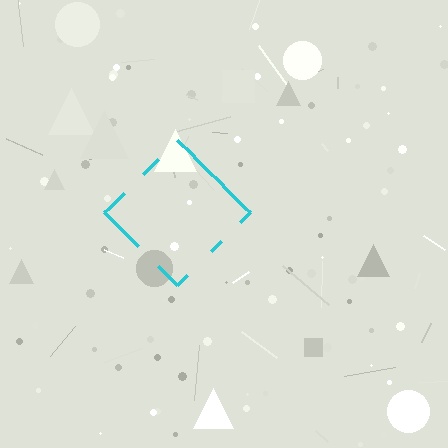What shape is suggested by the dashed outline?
The dashed outline suggests a diamond.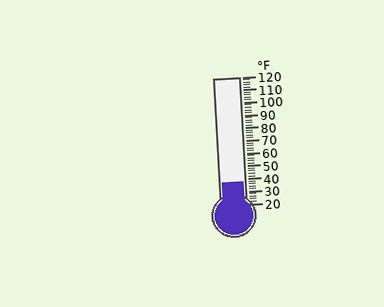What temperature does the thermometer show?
The thermometer shows approximately 38°F.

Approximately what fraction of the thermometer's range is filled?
The thermometer is filled to approximately 20% of its range.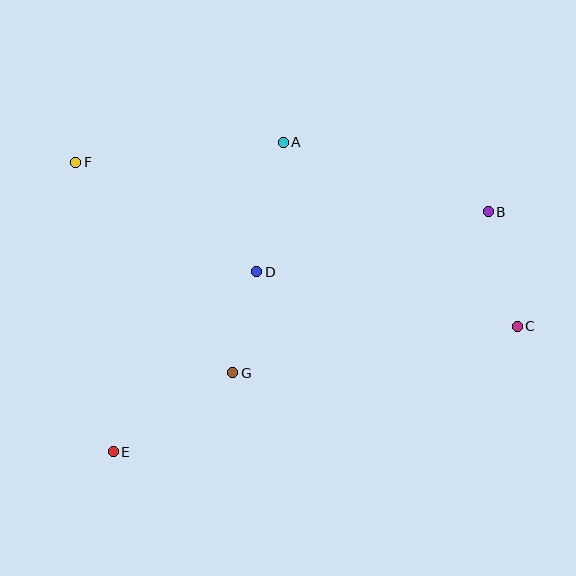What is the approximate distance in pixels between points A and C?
The distance between A and C is approximately 298 pixels.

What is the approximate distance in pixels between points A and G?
The distance between A and G is approximately 236 pixels.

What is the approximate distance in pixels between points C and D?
The distance between C and D is approximately 266 pixels.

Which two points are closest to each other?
Points D and G are closest to each other.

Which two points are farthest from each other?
Points C and F are farthest from each other.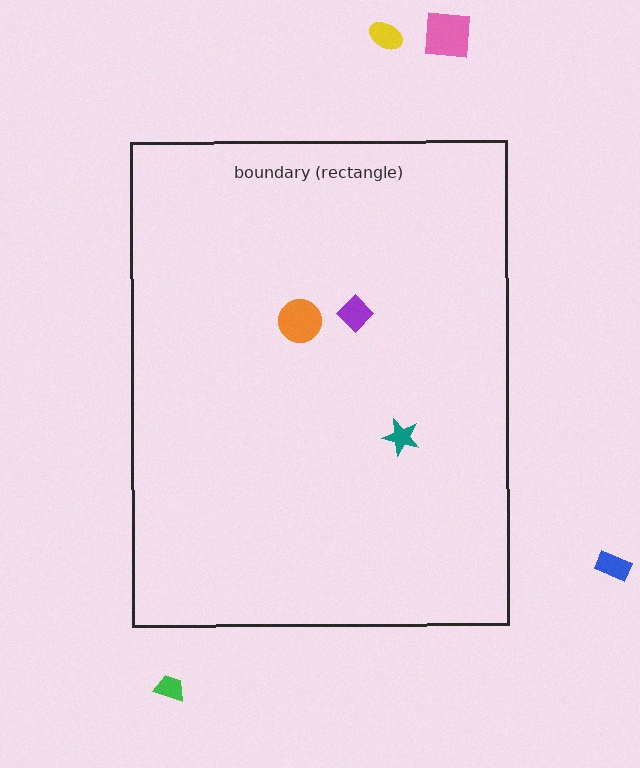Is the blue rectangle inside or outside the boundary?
Outside.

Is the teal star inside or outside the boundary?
Inside.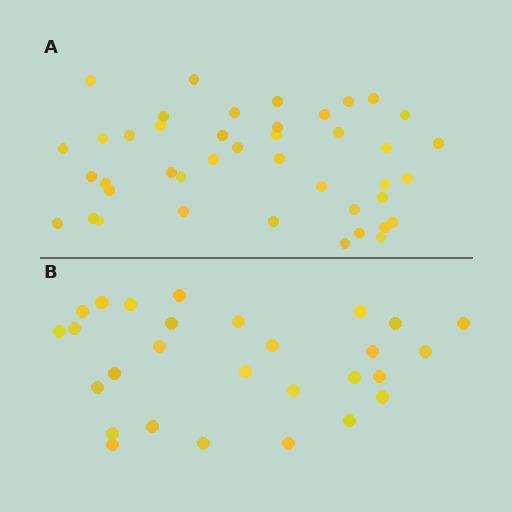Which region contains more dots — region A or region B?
Region A (the top region) has more dots.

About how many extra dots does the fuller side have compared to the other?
Region A has approximately 15 more dots than region B.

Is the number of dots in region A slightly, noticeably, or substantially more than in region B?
Region A has substantially more. The ratio is roughly 1.5 to 1.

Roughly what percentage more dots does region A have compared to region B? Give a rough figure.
About 50% more.